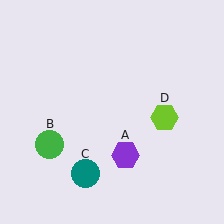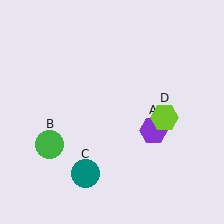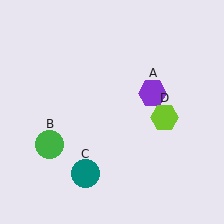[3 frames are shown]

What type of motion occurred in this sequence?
The purple hexagon (object A) rotated counterclockwise around the center of the scene.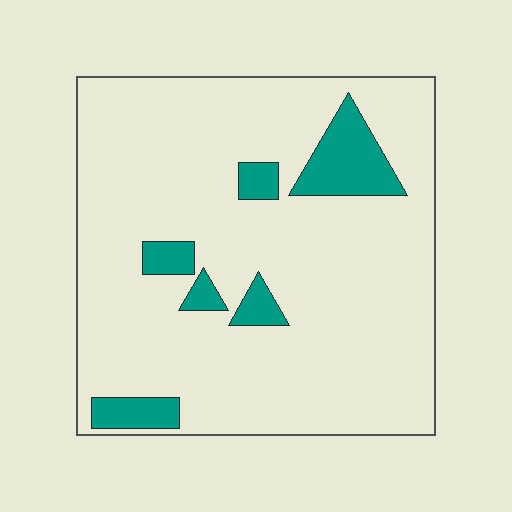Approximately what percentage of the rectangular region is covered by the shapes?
Approximately 10%.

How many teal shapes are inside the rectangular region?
6.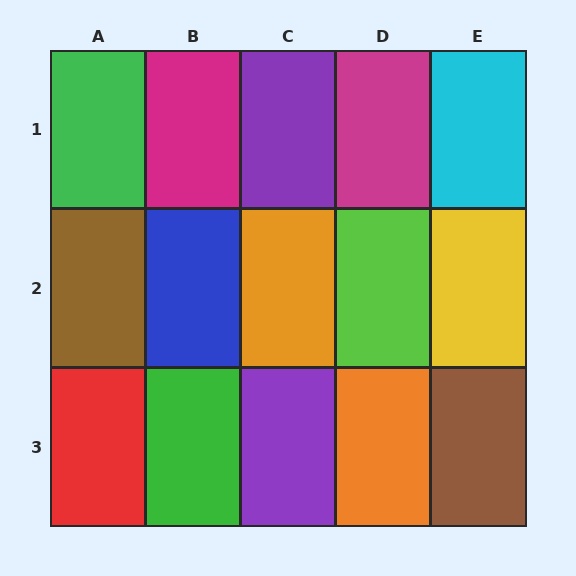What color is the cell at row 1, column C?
Purple.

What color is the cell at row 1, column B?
Magenta.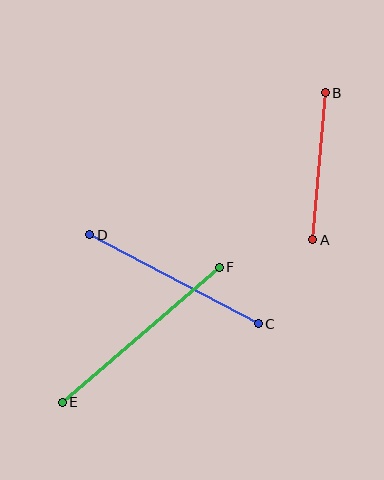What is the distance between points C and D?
The distance is approximately 190 pixels.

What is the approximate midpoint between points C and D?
The midpoint is at approximately (174, 279) pixels.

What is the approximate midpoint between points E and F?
The midpoint is at approximately (141, 335) pixels.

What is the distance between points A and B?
The distance is approximately 148 pixels.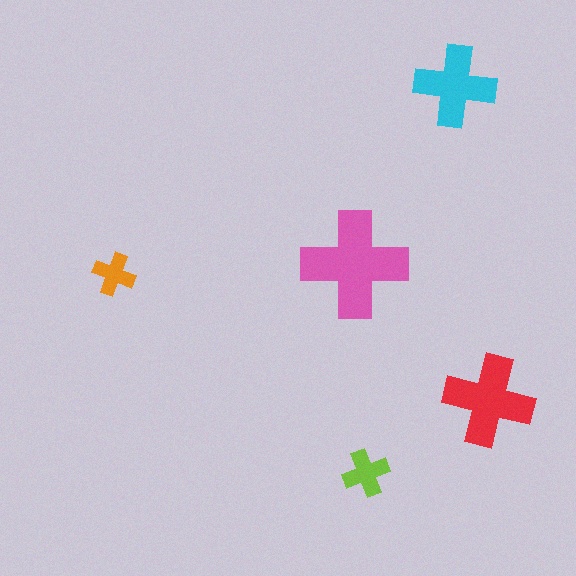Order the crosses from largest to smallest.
the pink one, the red one, the cyan one, the lime one, the orange one.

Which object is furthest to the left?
The orange cross is leftmost.